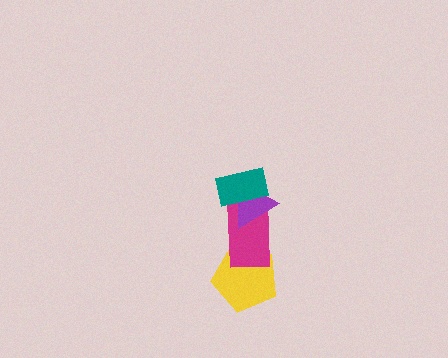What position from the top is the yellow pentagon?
The yellow pentagon is 4th from the top.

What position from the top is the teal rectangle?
The teal rectangle is 1st from the top.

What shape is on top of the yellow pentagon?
The magenta rectangle is on top of the yellow pentagon.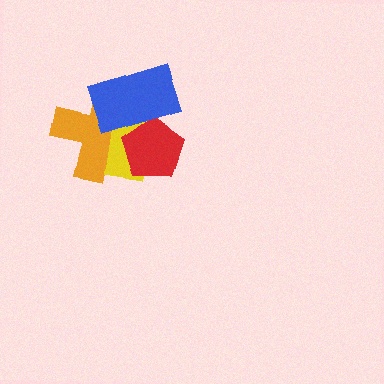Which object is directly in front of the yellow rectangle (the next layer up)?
The red pentagon is directly in front of the yellow rectangle.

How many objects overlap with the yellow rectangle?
3 objects overlap with the yellow rectangle.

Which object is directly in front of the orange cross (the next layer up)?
The yellow rectangle is directly in front of the orange cross.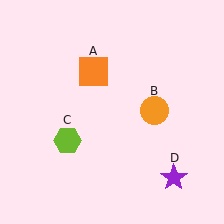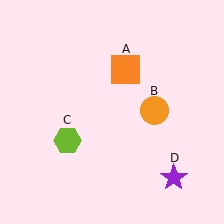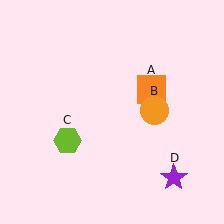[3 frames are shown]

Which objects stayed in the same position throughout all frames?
Orange circle (object B) and lime hexagon (object C) and purple star (object D) remained stationary.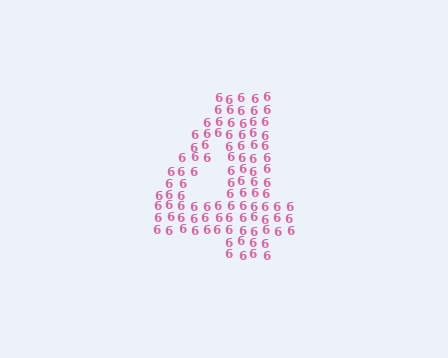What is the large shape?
The large shape is the digit 4.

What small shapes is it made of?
It is made of small digit 6's.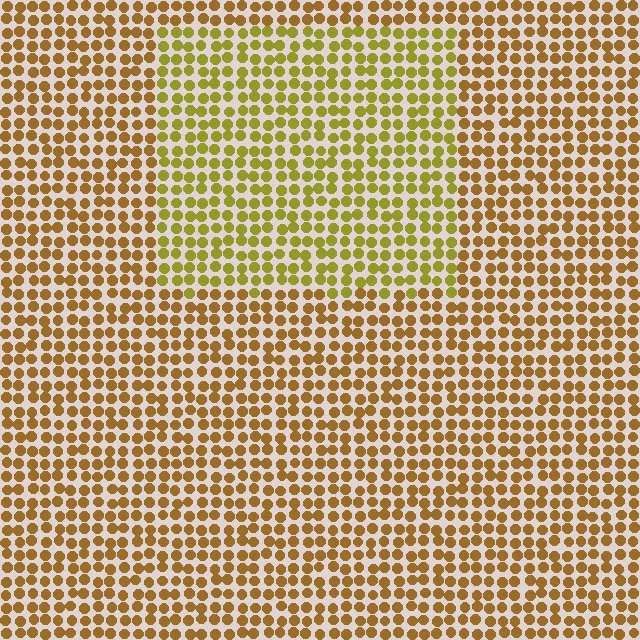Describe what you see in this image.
The image is filled with small brown elements in a uniform arrangement. A rectangle-shaped region is visible where the elements are tinted to a slightly different hue, forming a subtle color boundary.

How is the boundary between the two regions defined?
The boundary is defined purely by a slight shift in hue (about 27 degrees). Spacing, size, and orientation are identical on both sides.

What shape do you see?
I see a rectangle.